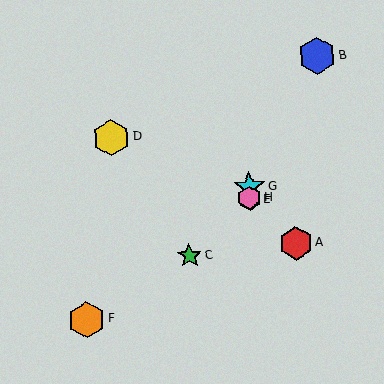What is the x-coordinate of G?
Object G is at x≈249.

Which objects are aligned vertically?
Objects E, G, H are aligned vertically.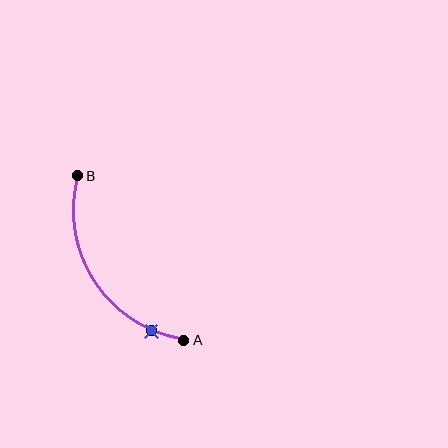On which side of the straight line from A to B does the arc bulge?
The arc bulges to the left of the straight line connecting A and B.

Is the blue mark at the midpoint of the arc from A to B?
No. The blue mark lies on the arc but is closer to endpoint A. The arc midpoint would be at the point on the curve equidistant along the arc from both A and B.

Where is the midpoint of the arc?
The arc midpoint is the point on the curve farthest from the straight line joining A and B. It sits to the left of that line.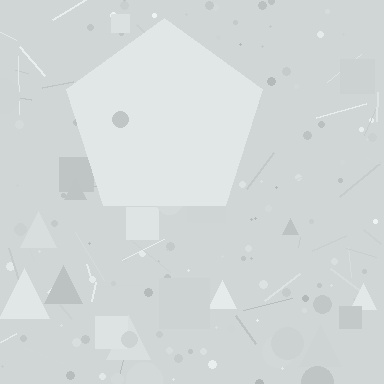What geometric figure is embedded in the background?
A pentagon is embedded in the background.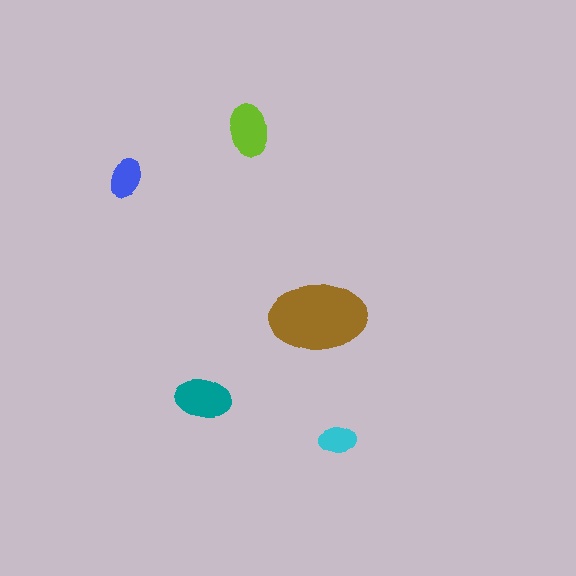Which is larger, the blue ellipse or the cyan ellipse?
The blue one.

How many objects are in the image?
There are 5 objects in the image.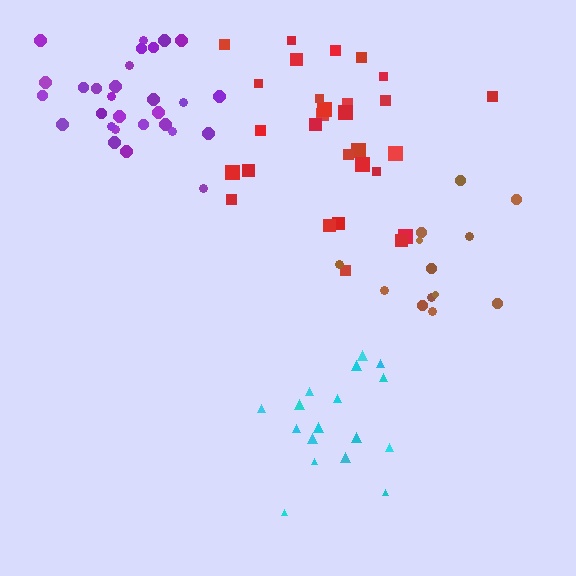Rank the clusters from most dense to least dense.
purple, red, cyan, brown.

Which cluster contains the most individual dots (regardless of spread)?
Purple (29).